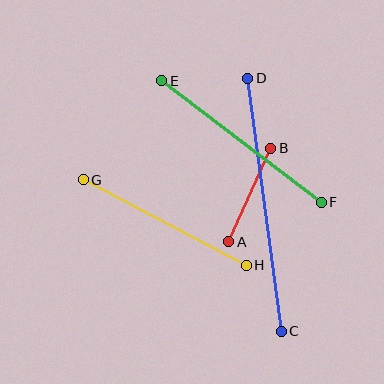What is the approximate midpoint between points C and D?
The midpoint is at approximately (265, 205) pixels.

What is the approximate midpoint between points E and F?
The midpoint is at approximately (241, 141) pixels.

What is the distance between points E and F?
The distance is approximately 201 pixels.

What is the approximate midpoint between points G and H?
The midpoint is at approximately (165, 223) pixels.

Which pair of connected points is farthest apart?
Points C and D are farthest apart.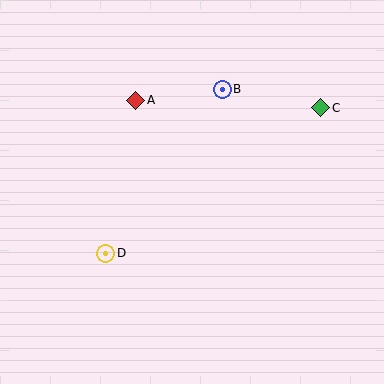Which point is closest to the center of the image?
Point D at (106, 253) is closest to the center.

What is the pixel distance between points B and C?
The distance between B and C is 100 pixels.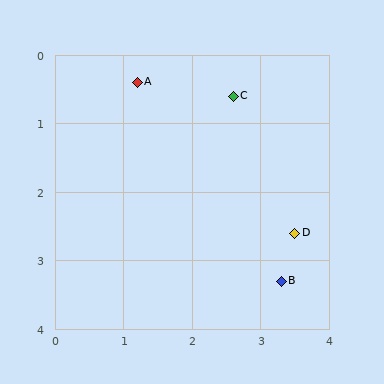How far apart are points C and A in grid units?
Points C and A are about 1.4 grid units apart.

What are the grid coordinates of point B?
Point B is at approximately (3.3, 3.3).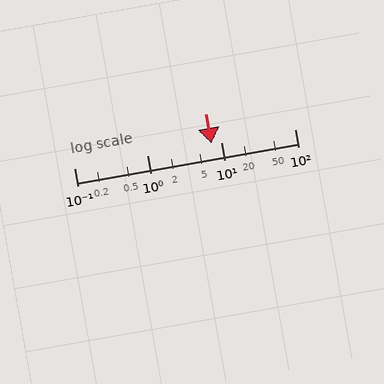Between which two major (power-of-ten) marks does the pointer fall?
The pointer is between 1 and 10.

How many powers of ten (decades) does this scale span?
The scale spans 3 decades, from 0.1 to 100.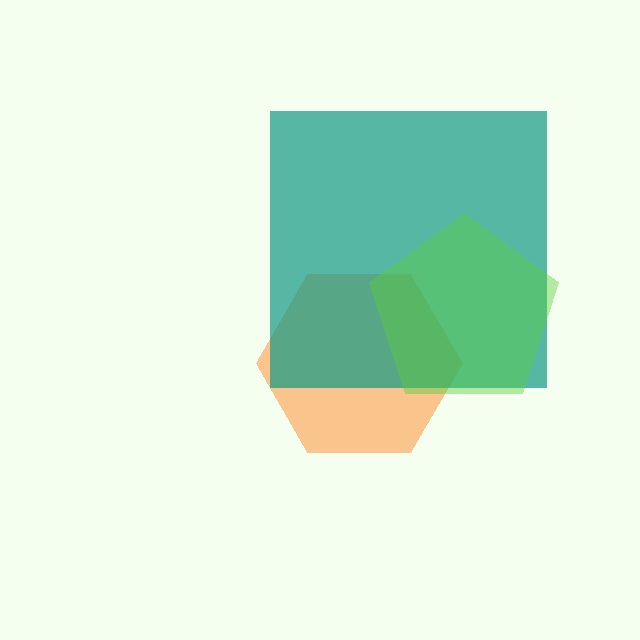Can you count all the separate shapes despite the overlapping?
Yes, there are 3 separate shapes.